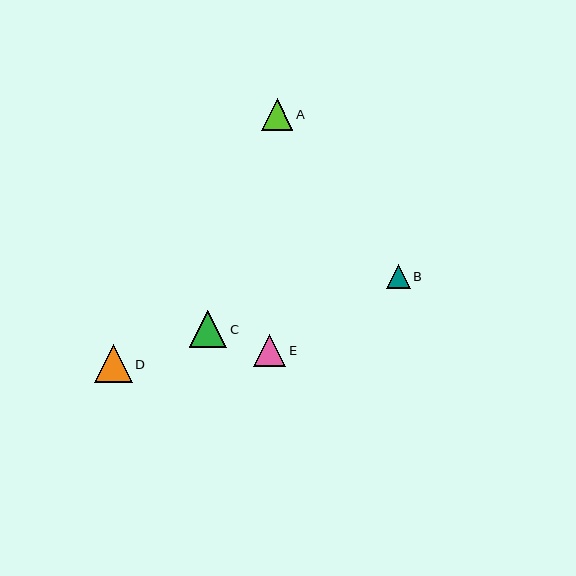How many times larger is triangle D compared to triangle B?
Triangle D is approximately 1.6 times the size of triangle B.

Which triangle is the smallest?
Triangle B is the smallest with a size of approximately 24 pixels.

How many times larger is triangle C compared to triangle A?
Triangle C is approximately 1.2 times the size of triangle A.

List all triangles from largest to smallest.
From largest to smallest: D, C, E, A, B.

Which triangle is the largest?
Triangle D is the largest with a size of approximately 38 pixels.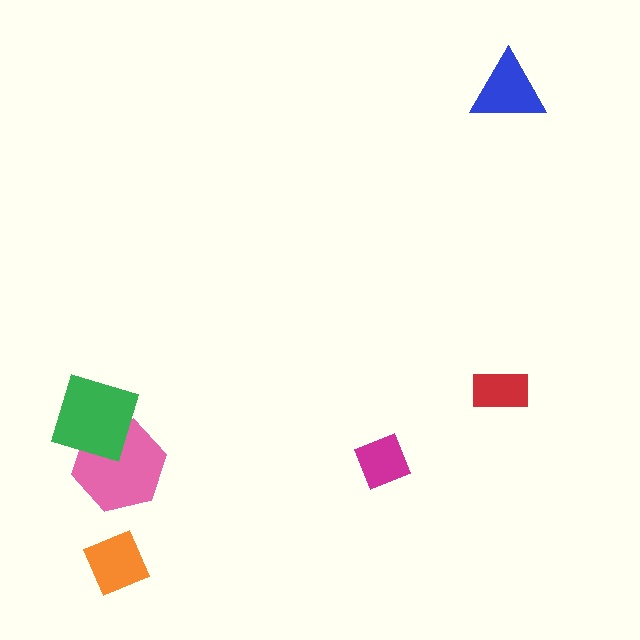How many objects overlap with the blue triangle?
0 objects overlap with the blue triangle.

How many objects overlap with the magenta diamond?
0 objects overlap with the magenta diamond.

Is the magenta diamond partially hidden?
No, no other shape covers it.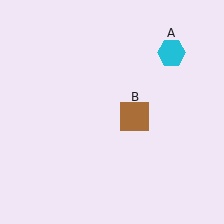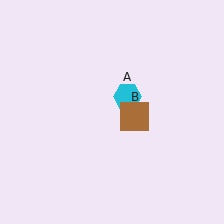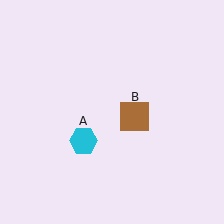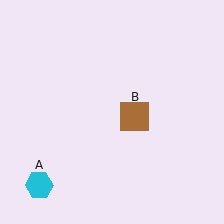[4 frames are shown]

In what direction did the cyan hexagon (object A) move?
The cyan hexagon (object A) moved down and to the left.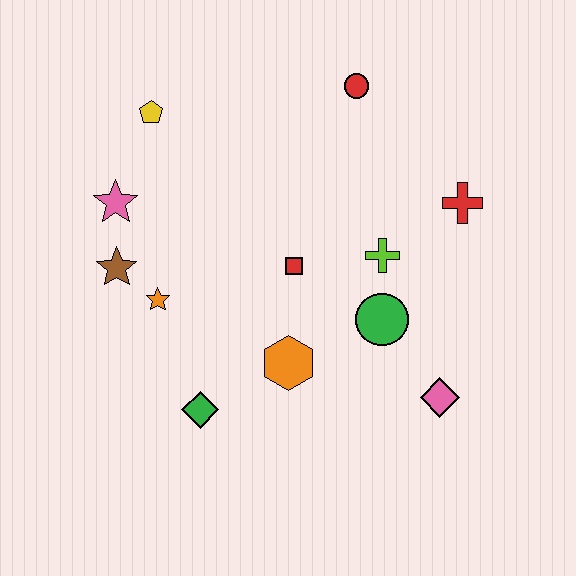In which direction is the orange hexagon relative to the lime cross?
The orange hexagon is below the lime cross.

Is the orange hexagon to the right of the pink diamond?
No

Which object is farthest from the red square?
The yellow pentagon is farthest from the red square.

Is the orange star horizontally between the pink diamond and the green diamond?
No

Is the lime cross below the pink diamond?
No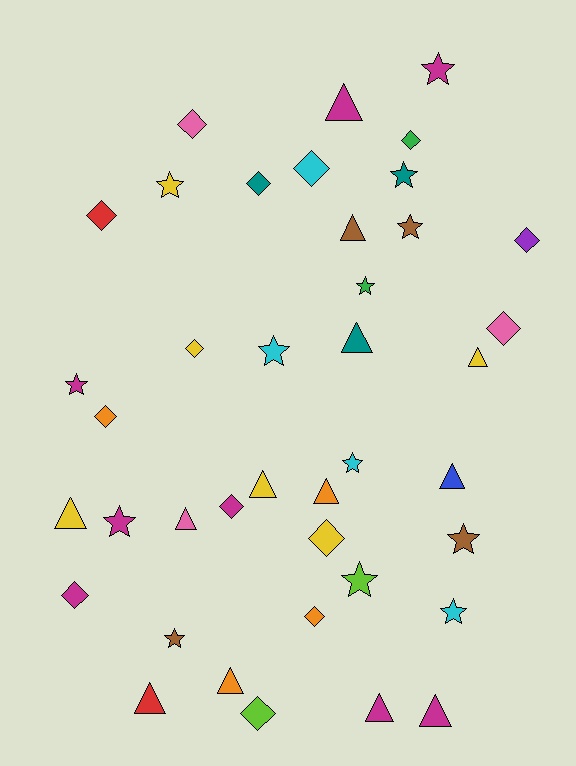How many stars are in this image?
There are 13 stars.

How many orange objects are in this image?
There are 4 orange objects.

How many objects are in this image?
There are 40 objects.